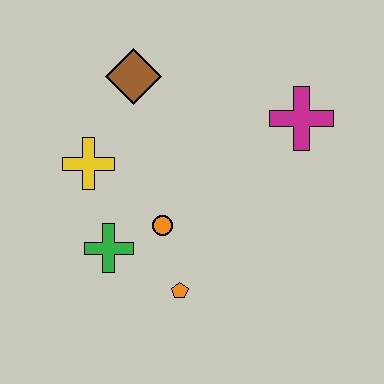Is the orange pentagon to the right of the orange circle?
Yes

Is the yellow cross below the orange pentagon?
No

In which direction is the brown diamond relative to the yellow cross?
The brown diamond is above the yellow cross.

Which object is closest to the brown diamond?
The yellow cross is closest to the brown diamond.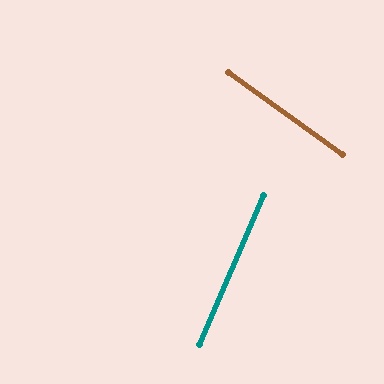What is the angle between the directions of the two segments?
Approximately 77 degrees.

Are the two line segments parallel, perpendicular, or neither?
Neither parallel nor perpendicular — they differ by about 77°.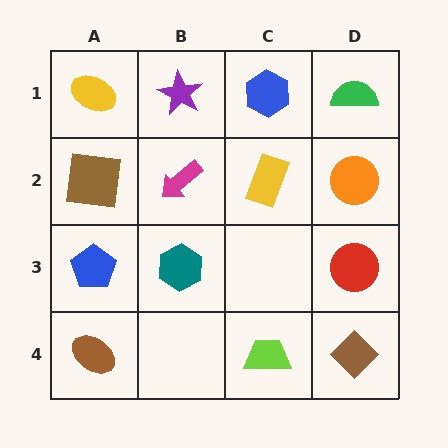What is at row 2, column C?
A yellow rectangle.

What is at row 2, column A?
A brown square.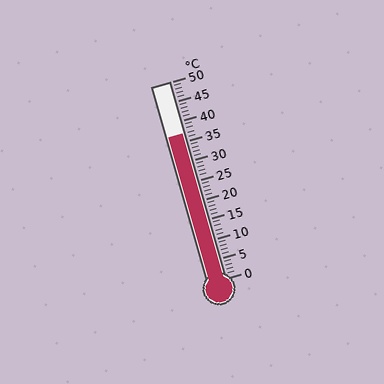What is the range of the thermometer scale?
The thermometer scale ranges from 0°C to 50°C.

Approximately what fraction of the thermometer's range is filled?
The thermometer is filled to approximately 75% of its range.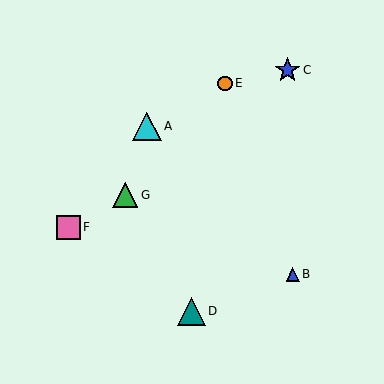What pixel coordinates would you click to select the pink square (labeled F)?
Click at (69, 227) to select the pink square F.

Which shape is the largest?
The cyan triangle (labeled A) is the largest.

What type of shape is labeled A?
Shape A is a cyan triangle.